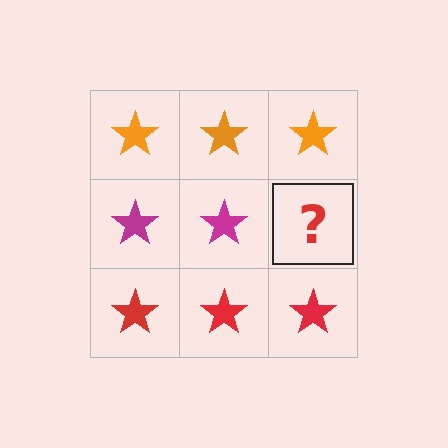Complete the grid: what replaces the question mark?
The question mark should be replaced with a magenta star.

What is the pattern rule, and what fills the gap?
The rule is that each row has a consistent color. The gap should be filled with a magenta star.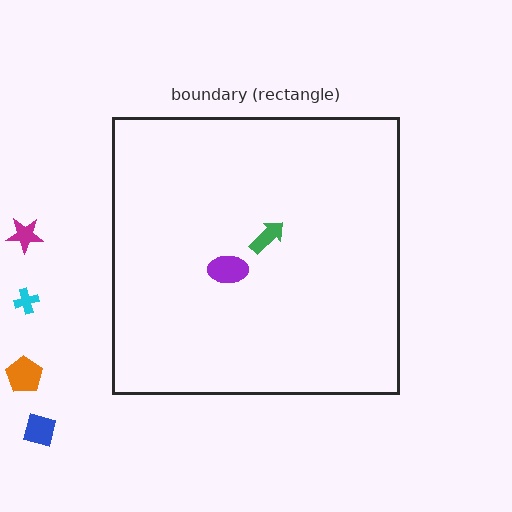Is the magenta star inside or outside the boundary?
Outside.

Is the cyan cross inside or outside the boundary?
Outside.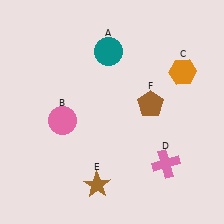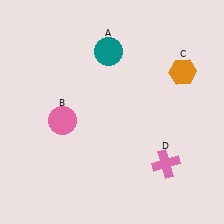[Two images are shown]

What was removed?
The brown pentagon (F), the brown star (E) were removed in Image 2.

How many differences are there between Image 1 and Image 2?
There are 2 differences between the two images.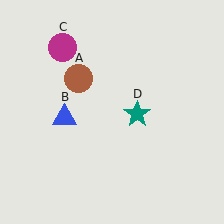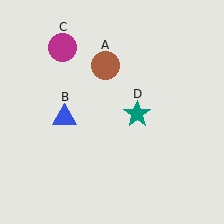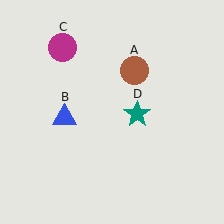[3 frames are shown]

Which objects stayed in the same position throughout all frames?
Blue triangle (object B) and magenta circle (object C) and teal star (object D) remained stationary.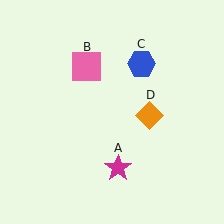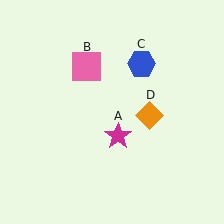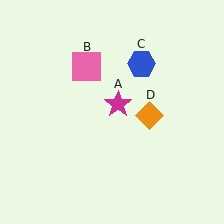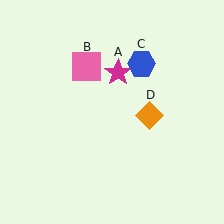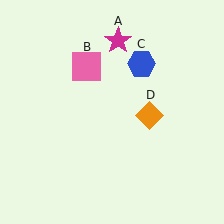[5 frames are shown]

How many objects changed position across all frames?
1 object changed position: magenta star (object A).